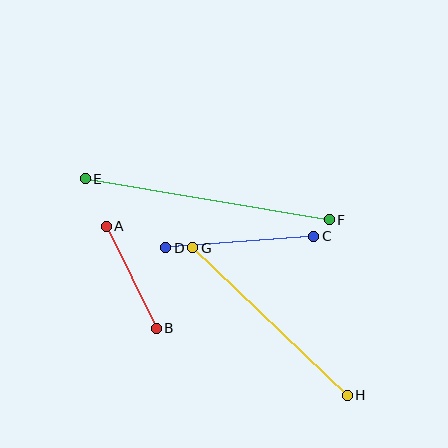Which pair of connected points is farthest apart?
Points E and F are farthest apart.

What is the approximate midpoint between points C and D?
The midpoint is at approximately (240, 242) pixels.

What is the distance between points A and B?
The distance is approximately 114 pixels.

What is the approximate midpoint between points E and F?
The midpoint is at approximately (207, 199) pixels.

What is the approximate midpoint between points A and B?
The midpoint is at approximately (131, 277) pixels.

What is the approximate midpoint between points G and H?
The midpoint is at approximately (270, 321) pixels.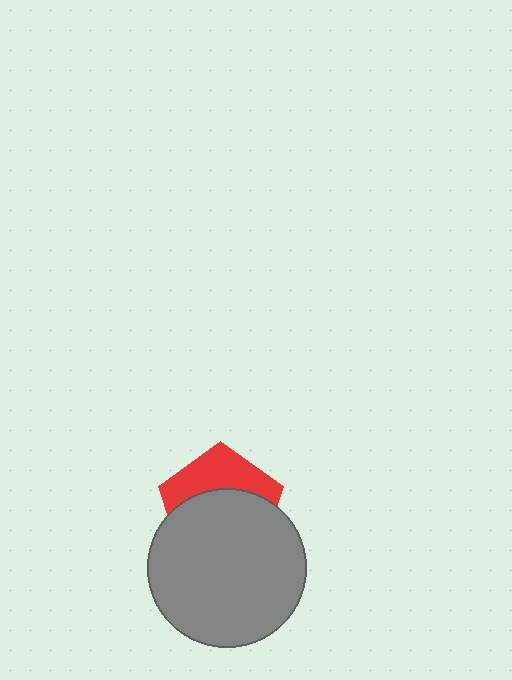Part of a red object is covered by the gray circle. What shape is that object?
It is a pentagon.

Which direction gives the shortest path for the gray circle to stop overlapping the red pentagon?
Moving down gives the shortest separation.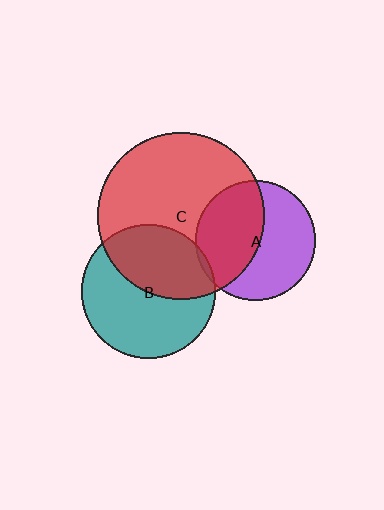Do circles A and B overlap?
Yes.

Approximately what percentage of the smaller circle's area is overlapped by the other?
Approximately 5%.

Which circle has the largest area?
Circle C (red).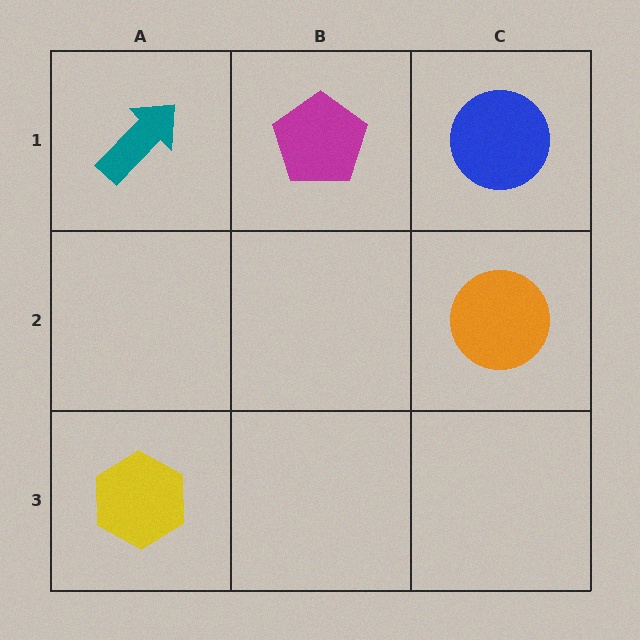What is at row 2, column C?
An orange circle.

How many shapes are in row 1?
3 shapes.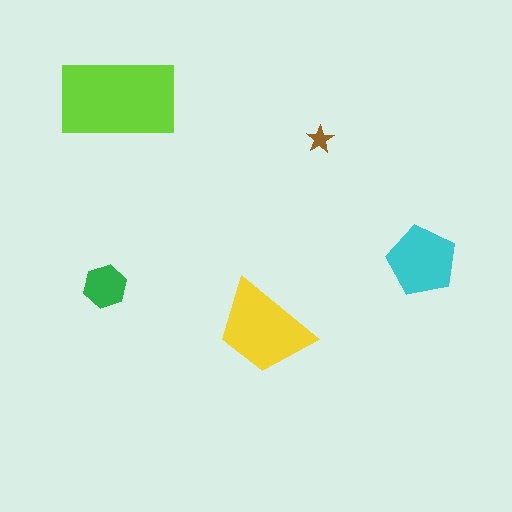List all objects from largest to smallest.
The lime rectangle, the yellow trapezoid, the cyan pentagon, the green hexagon, the brown star.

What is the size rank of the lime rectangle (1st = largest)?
1st.